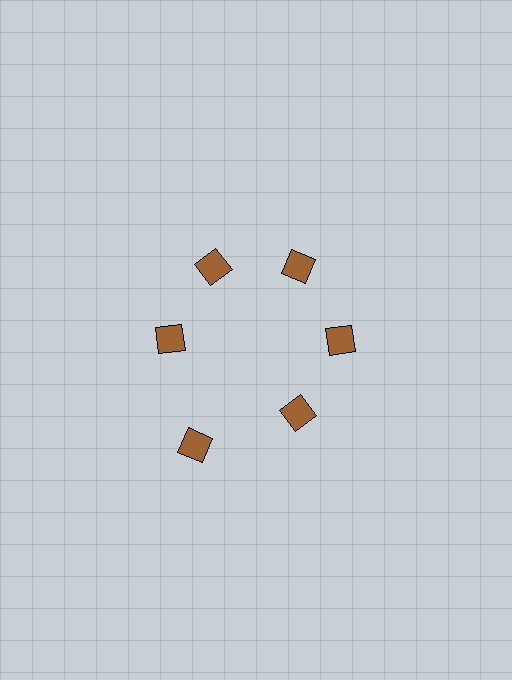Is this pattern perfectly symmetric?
No. The 6 brown diamonds are arranged in a ring, but one element near the 7 o'clock position is pushed outward from the center, breaking the 6-fold rotational symmetry.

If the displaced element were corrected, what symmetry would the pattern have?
It would have 6-fold rotational symmetry — the pattern would map onto itself every 60 degrees.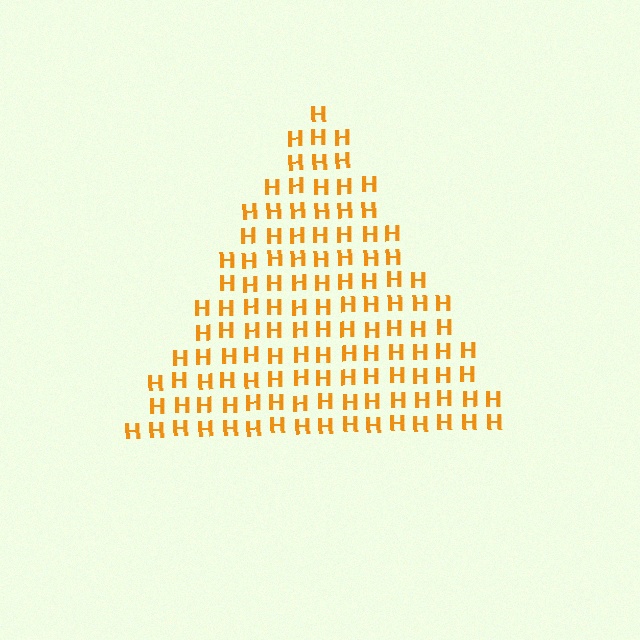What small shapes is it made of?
It is made of small letter H's.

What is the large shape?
The large shape is a triangle.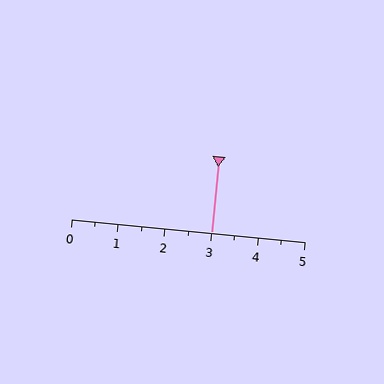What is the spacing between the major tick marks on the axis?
The major ticks are spaced 1 apart.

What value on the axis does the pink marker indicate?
The marker indicates approximately 3.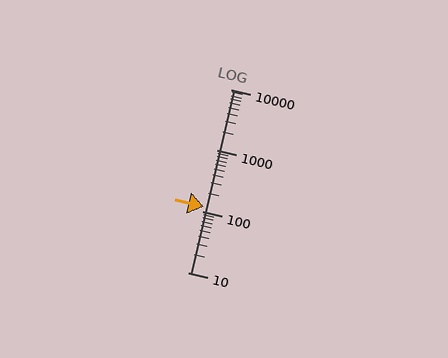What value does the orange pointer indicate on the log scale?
The pointer indicates approximately 120.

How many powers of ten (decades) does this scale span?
The scale spans 3 decades, from 10 to 10000.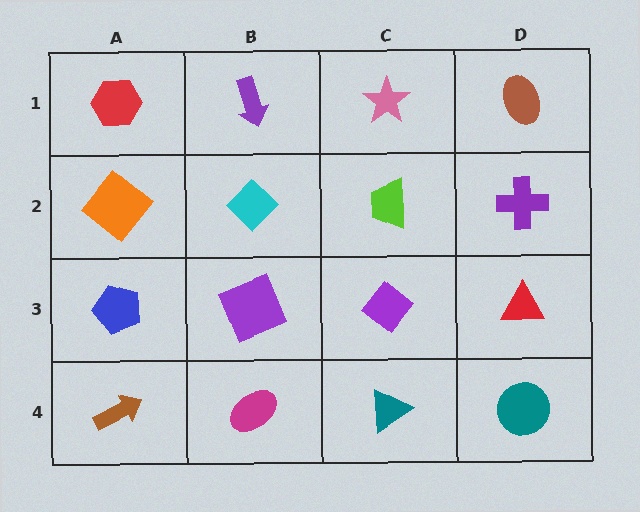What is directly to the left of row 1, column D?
A pink star.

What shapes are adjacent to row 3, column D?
A purple cross (row 2, column D), a teal circle (row 4, column D), a purple diamond (row 3, column C).